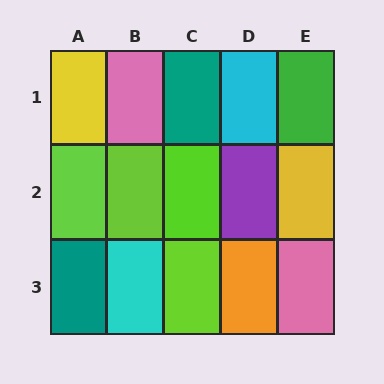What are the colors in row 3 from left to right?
Teal, cyan, lime, orange, pink.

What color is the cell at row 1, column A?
Yellow.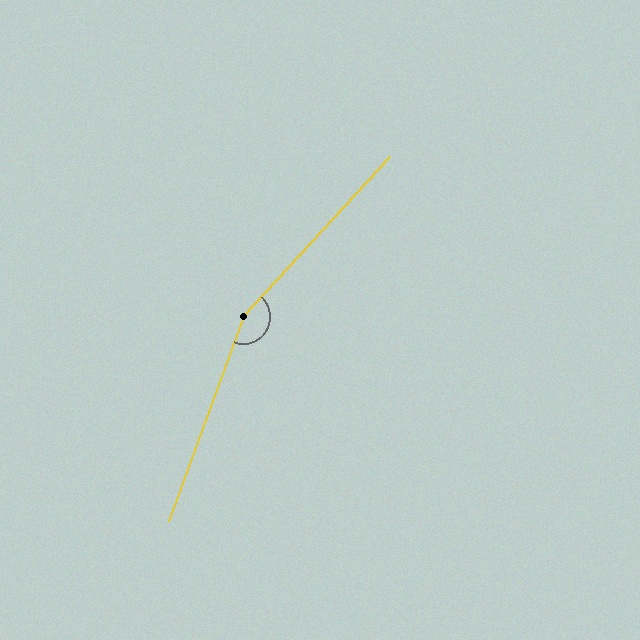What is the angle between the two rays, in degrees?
Approximately 158 degrees.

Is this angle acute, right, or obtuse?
It is obtuse.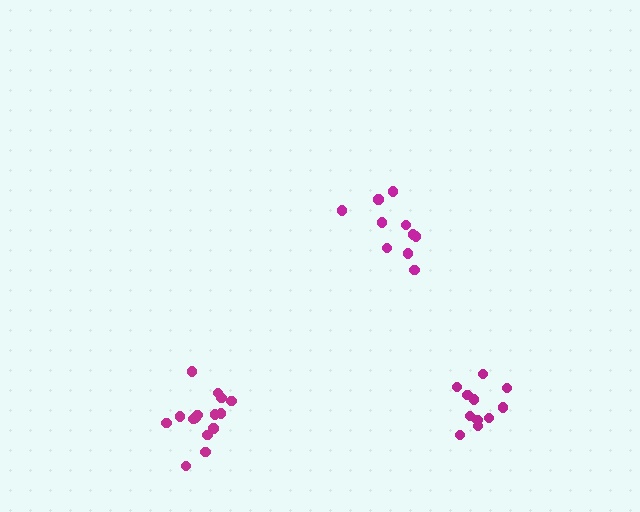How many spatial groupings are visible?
There are 3 spatial groupings.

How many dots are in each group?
Group 1: 10 dots, Group 2: 11 dots, Group 3: 15 dots (36 total).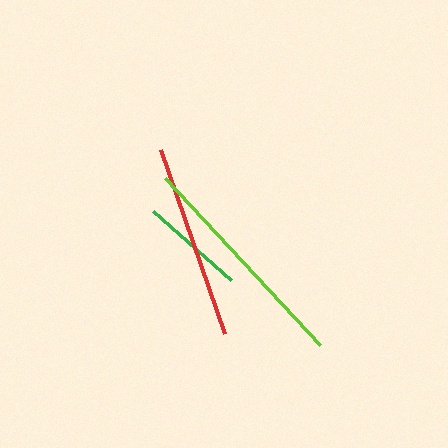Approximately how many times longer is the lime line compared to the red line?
The lime line is approximately 1.2 times the length of the red line.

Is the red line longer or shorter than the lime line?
The lime line is longer than the red line.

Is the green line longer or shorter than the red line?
The red line is longer than the green line.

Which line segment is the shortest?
The green line is the shortest at approximately 104 pixels.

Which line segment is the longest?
The lime line is the longest at approximately 228 pixels.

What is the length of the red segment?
The red segment is approximately 195 pixels long.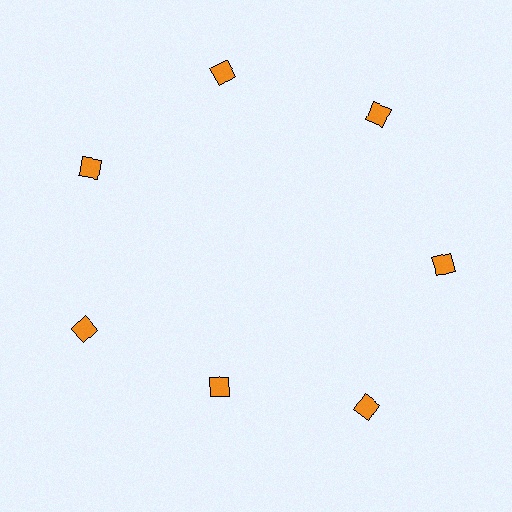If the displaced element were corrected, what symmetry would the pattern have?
It would have 7-fold rotational symmetry — the pattern would map onto itself every 51 degrees.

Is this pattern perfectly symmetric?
No. The 7 orange squares are arranged in a ring, but one element near the 6 o'clock position is pulled inward toward the center, breaking the 7-fold rotational symmetry.